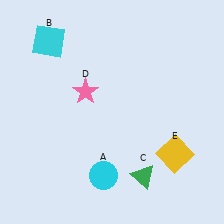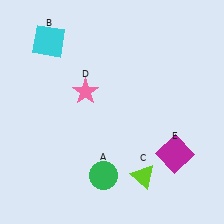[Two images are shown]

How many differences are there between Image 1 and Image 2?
There are 3 differences between the two images.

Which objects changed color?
A changed from cyan to green. C changed from green to lime. E changed from yellow to magenta.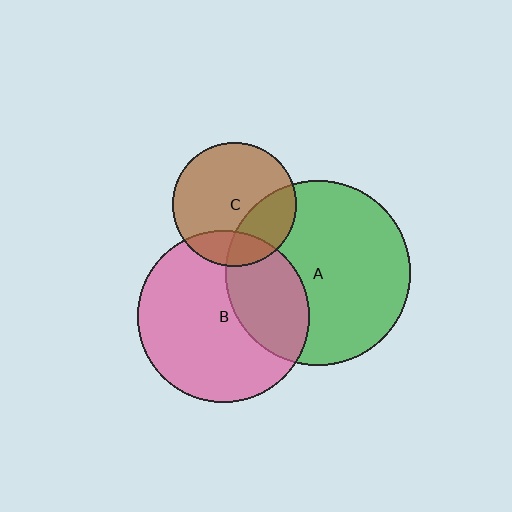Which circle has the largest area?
Circle A (green).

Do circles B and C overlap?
Yes.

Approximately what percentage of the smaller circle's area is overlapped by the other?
Approximately 20%.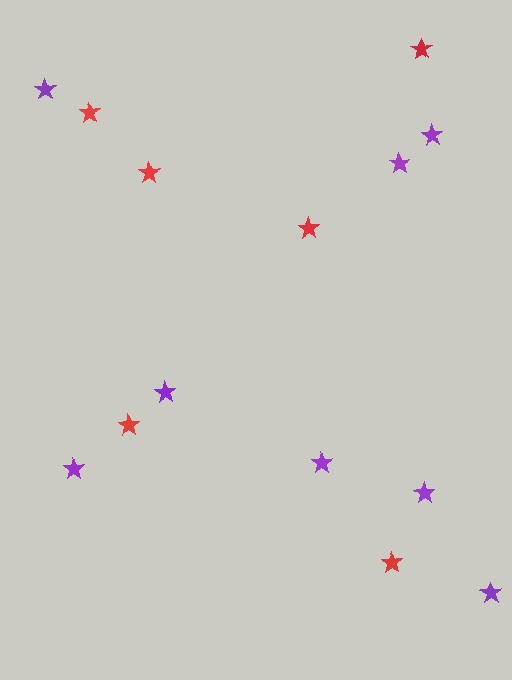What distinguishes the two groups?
There are 2 groups: one group of red stars (6) and one group of purple stars (8).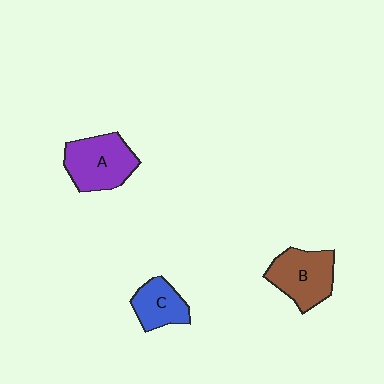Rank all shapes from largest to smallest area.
From largest to smallest: A (purple), B (brown), C (blue).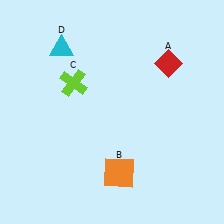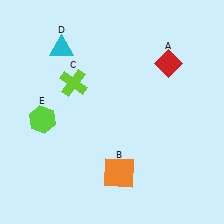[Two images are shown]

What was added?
A lime hexagon (E) was added in Image 2.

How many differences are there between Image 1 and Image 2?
There is 1 difference between the two images.